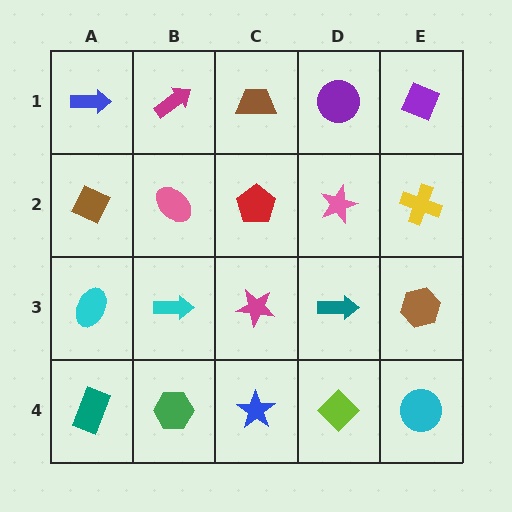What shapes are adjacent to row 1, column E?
A yellow cross (row 2, column E), a purple circle (row 1, column D).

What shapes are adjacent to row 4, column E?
A brown hexagon (row 3, column E), a lime diamond (row 4, column D).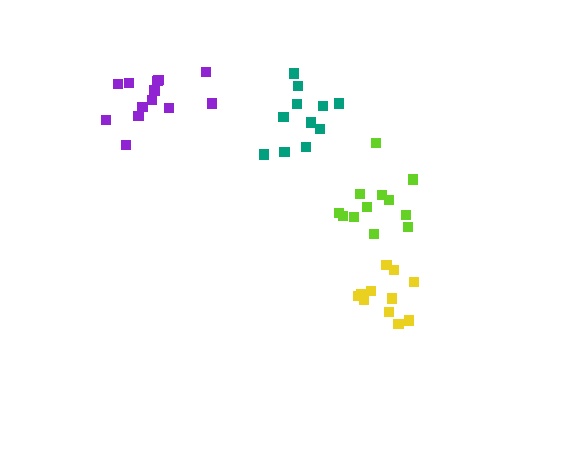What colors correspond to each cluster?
The clusters are colored: lime, purple, teal, yellow.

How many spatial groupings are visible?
There are 4 spatial groupings.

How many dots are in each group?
Group 1: 12 dots, Group 2: 13 dots, Group 3: 11 dots, Group 4: 11 dots (47 total).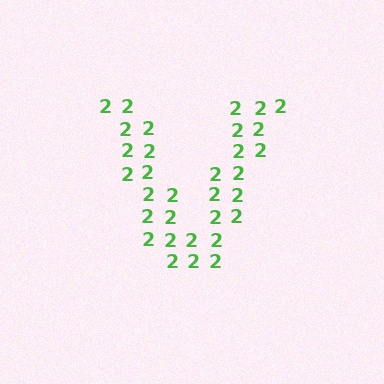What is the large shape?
The large shape is the letter V.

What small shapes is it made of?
It is made of small digit 2's.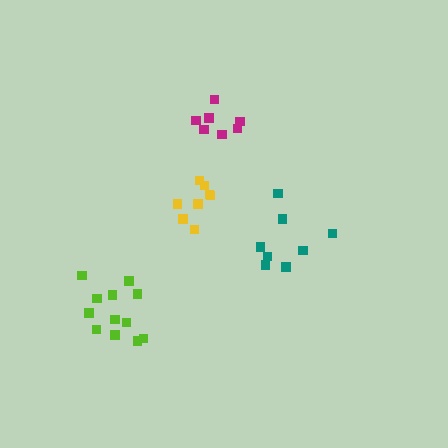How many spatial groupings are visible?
There are 4 spatial groupings.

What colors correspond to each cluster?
The clusters are colored: yellow, lime, magenta, teal.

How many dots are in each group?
Group 1: 8 dots, Group 2: 12 dots, Group 3: 7 dots, Group 4: 8 dots (35 total).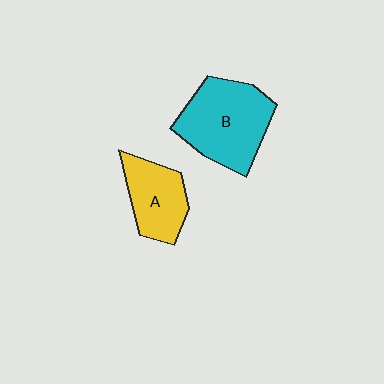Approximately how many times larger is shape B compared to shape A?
Approximately 1.6 times.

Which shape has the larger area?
Shape B (cyan).